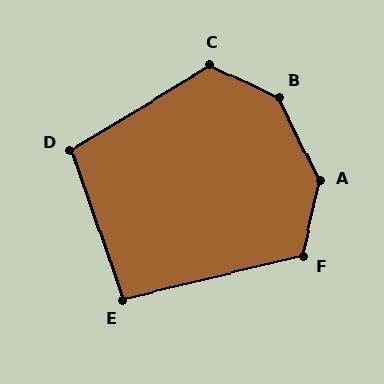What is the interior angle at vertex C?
Approximately 123 degrees (obtuse).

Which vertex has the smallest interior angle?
E, at approximately 96 degrees.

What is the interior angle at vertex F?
Approximately 116 degrees (obtuse).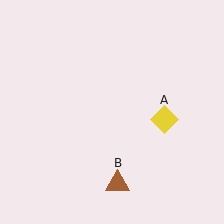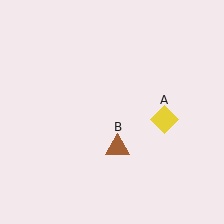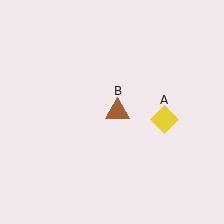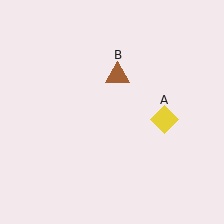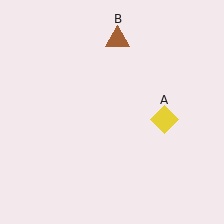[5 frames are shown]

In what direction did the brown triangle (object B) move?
The brown triangle (object B) moved up.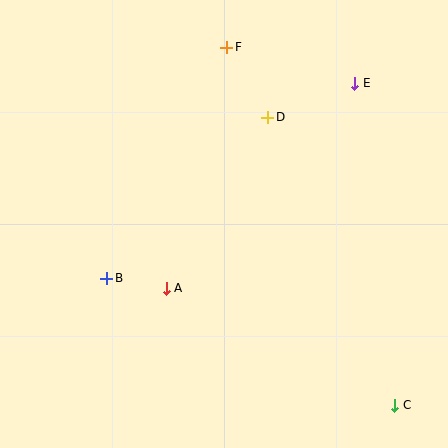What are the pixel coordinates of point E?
Point E is at (355, 83).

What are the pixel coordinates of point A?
Point A is at (166, 288).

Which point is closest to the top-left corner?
Point F is closest to the top-left corner.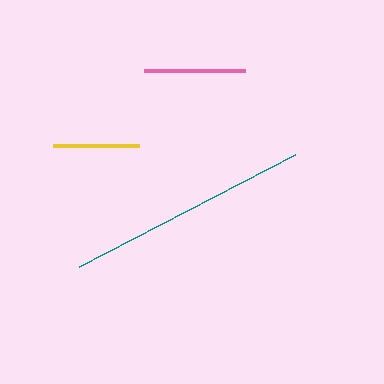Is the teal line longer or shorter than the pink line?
The teal line is longer than the pink line.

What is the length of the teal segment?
The teal segment is approximately 243 pixels long.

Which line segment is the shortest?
The yellow line is the shortest at approximately 87 pixels.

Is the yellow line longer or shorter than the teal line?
The teal line is longer than the yellow line.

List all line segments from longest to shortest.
From longest to shortest: teal, pink, yellow.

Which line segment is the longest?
The teal line is the longest at approximately 243 pixels.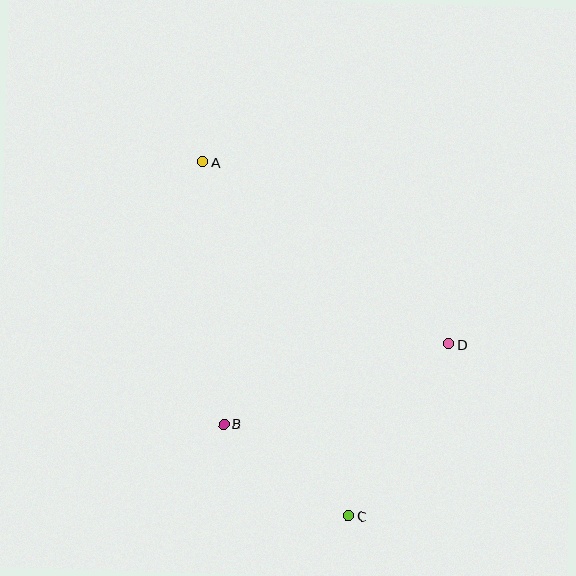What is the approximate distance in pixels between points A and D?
The distance between A and D is approximately 306 pixels.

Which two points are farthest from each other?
Points A and C are farthest from each other.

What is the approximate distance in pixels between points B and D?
The distance between B and D is approximately 239 pixels.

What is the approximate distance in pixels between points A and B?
The distance between A and B is approximately 263 pixels.